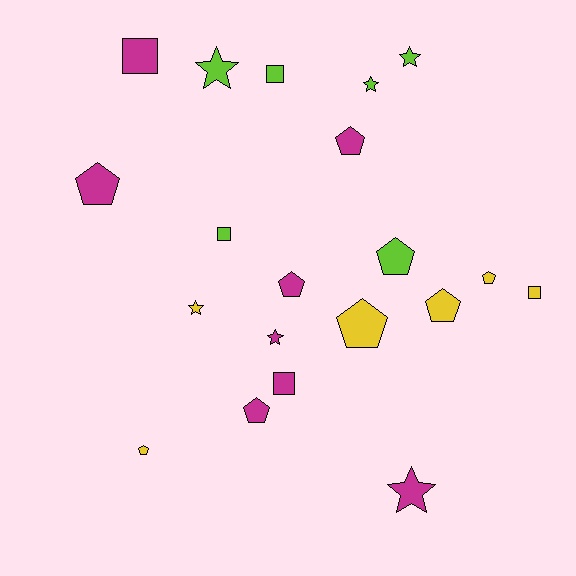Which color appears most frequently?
Magenta, with 8 objects.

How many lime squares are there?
There are 2 lime squares.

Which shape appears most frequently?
Pentagon, with 9 objects.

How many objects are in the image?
There are 20 objects.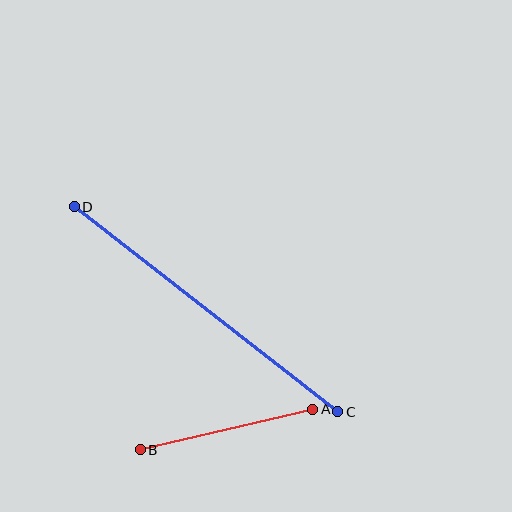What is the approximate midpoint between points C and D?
The midpoint is at approximately (206, 309) pixels.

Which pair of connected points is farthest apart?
Points C and D are farthest apart.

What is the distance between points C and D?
The distance is approximately 334 pixels.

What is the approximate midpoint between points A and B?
The midpoint is at approximately (226, 430) pixels.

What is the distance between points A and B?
The distance is approximately 177 pixels.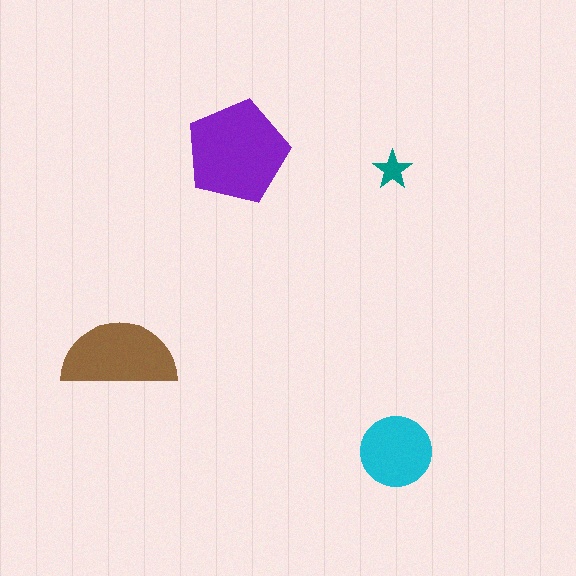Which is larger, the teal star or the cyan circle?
The cyan circle.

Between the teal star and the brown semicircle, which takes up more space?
The brown semicircle.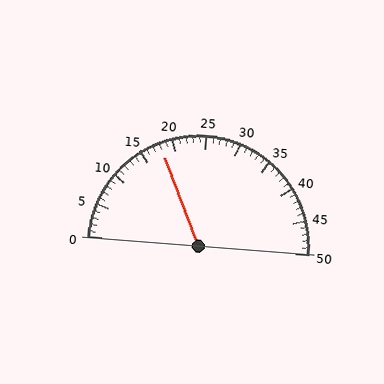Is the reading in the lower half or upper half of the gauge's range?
The reading is in the lower half of the range (0 to 50).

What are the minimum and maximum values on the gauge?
The gauge ranges from 0 to 50.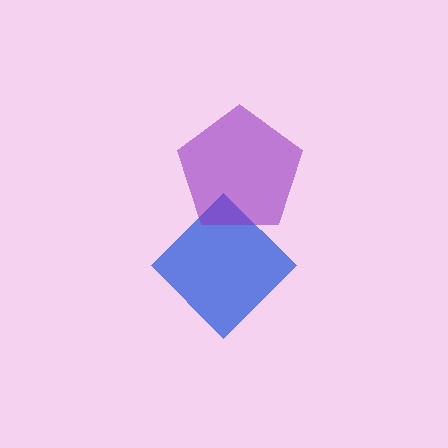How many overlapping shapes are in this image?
There are 2 overlapping shapes in the image.